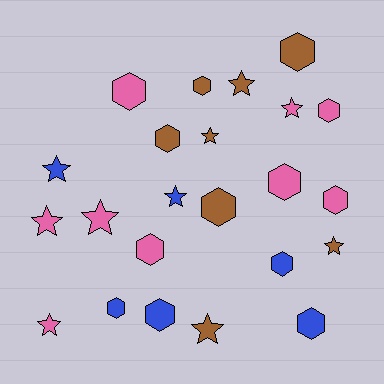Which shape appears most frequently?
Hexagon, with 13 objects.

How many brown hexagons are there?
There are 4 brown hexagons.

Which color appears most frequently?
Pink, with 9 objects.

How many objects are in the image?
There are 23 objects.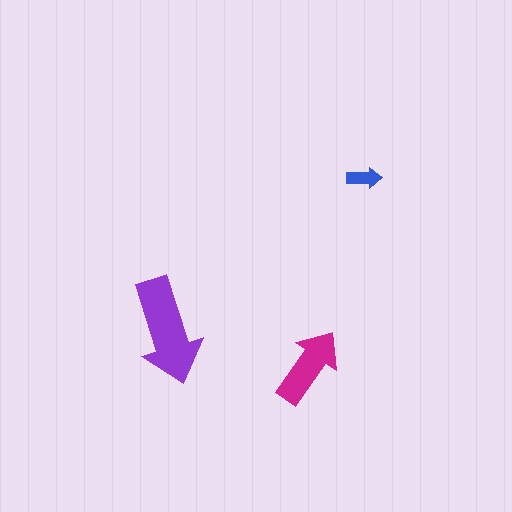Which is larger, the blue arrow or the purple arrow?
The purple one.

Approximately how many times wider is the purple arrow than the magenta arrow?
About 1.5 times wider.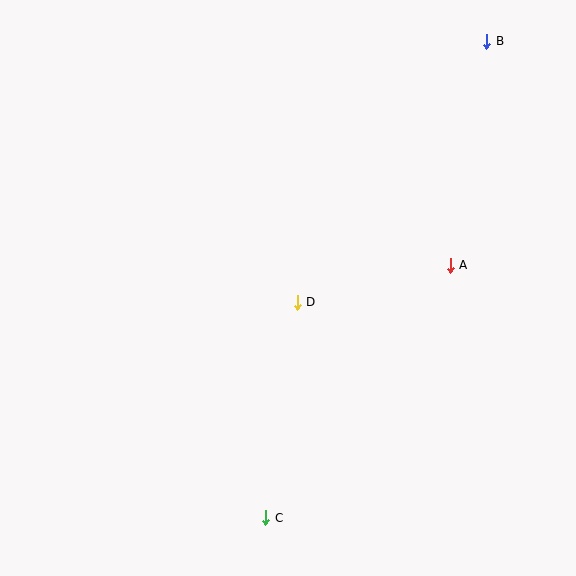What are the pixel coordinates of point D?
Point D is at (297, 302).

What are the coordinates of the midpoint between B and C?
The midpoint between B and C is at (376, 280).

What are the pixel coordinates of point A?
Point A is at (450, 265).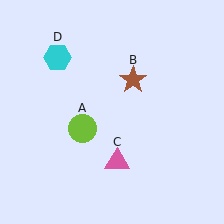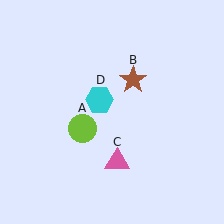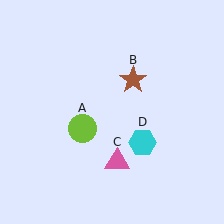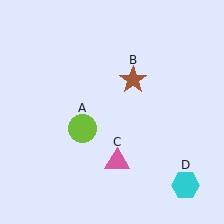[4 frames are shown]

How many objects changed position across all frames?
1 object changed position: cyan hexagon (object D).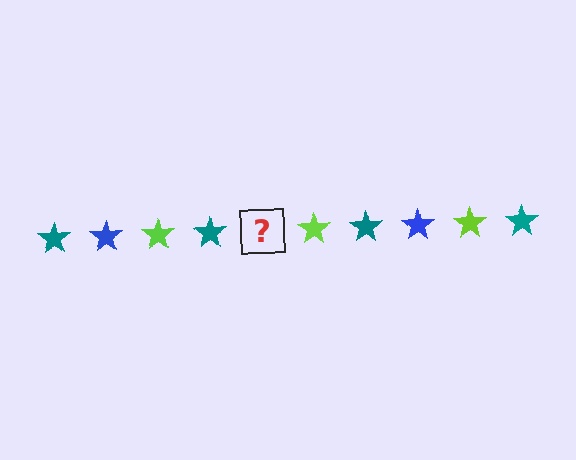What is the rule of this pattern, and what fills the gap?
The rule is that the pattern cycles through teal, blue, lime stars. The gap should be filled with a blue star.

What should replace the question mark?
The question mark should be replaced with a blue star.